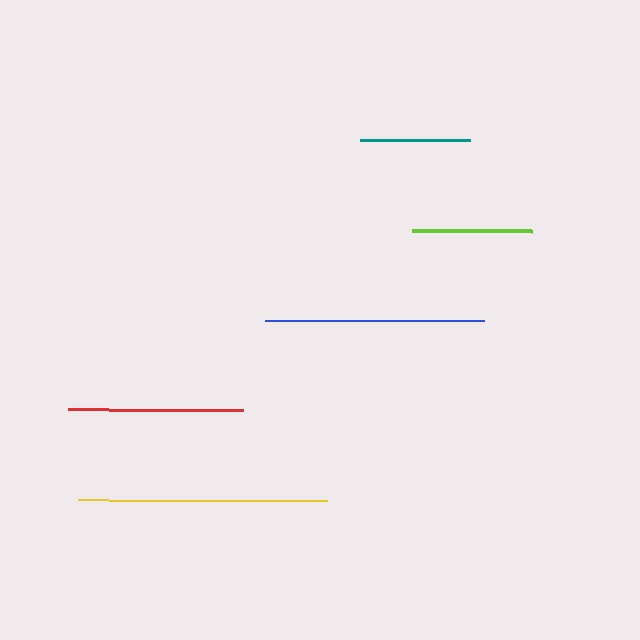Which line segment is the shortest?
The teal line is the shortest at approximately 110 pixels.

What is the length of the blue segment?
The blue segment is approximately 218 pixels long.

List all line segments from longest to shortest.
From longest to shortest: yellow, blue, red, lime, teal.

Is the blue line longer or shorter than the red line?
The blue line is longer than the red line.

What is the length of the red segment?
The red segment is approximately 175 pixels long.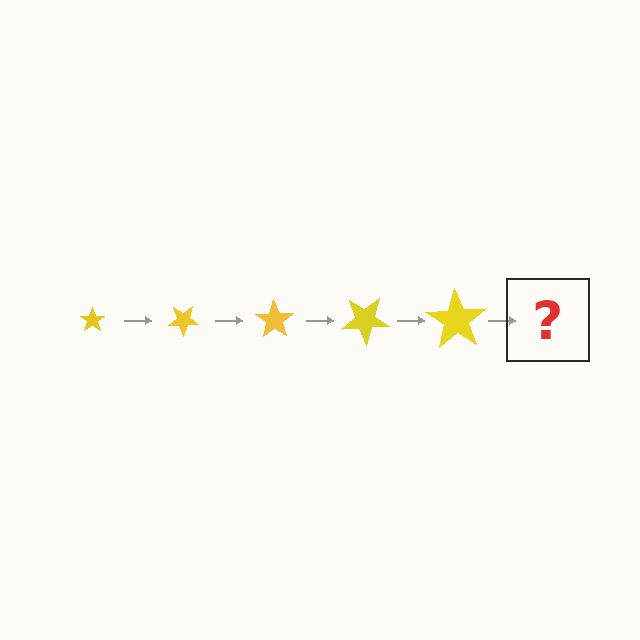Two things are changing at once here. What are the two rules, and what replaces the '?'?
The two rules are that the star grows larger each step and it rotates 35 degrees each step. The '?' should be a star, larger than the previous one and rotated 175 degrees from the start.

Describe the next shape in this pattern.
It should be a star, larger than the previous one and rotated 175 degrees from the start.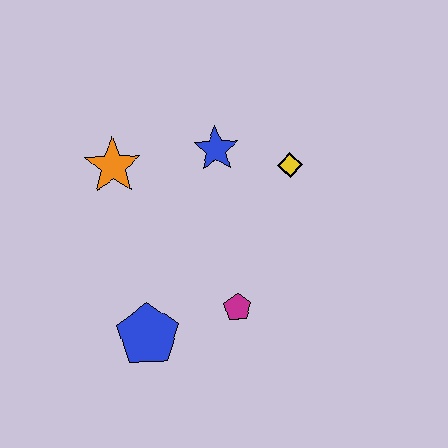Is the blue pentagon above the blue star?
No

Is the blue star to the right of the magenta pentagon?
No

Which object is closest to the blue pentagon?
The magenta pentagon is closest to the blue pentagon.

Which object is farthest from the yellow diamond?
The blue pentagon is farthest from the yellow diamond.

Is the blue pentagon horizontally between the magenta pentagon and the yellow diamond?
No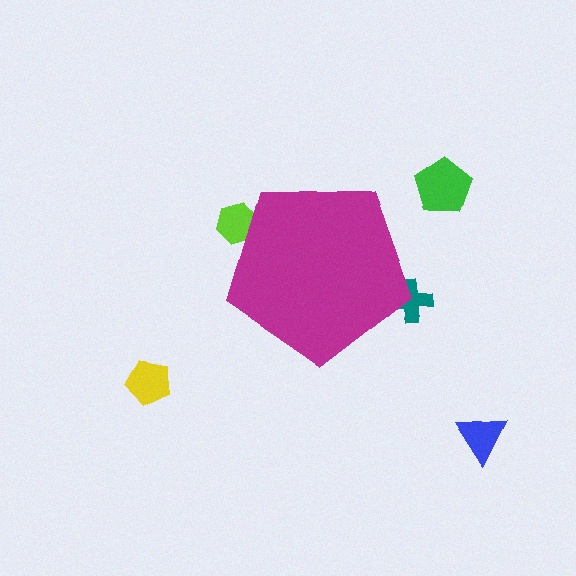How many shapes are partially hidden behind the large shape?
2 shapes are partially hidden.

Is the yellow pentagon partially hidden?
No, the yellow pentagon is fully visible.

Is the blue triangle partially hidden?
No, the blue triangle is fully visible.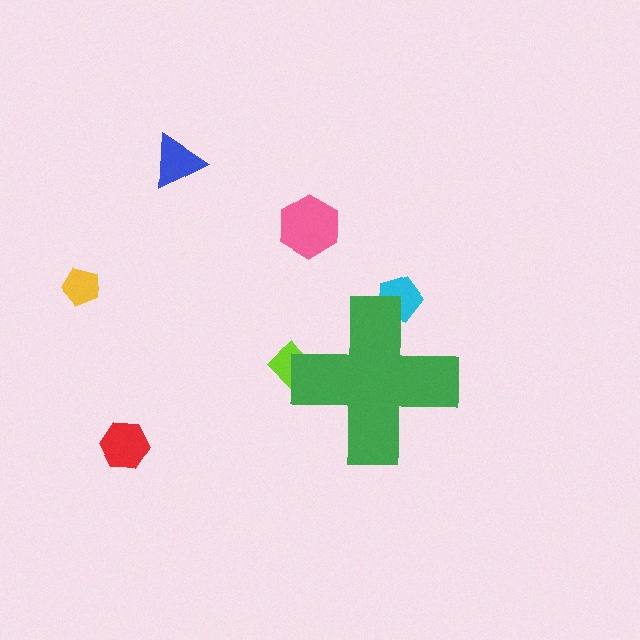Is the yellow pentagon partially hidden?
No, the yellow pentagon is fully visible.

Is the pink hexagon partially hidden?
No, the pink hexagon is fully visible.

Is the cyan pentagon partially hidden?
Yes, the cyan pentagon is partially hidden behind the green cross.